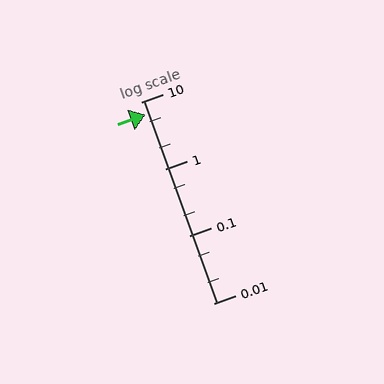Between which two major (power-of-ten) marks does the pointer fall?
The pointer is between 1 and 10.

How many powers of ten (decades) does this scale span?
The scale spans 3 decades, from 0.01 to 10.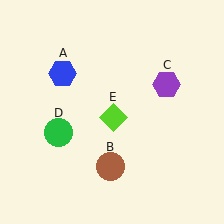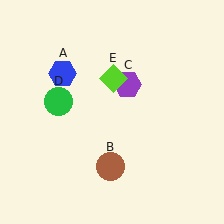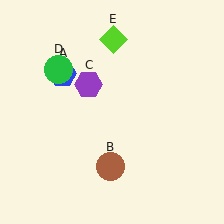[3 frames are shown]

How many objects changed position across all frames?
3 objects changed position: purple hexagon (object C), green circle (object D), lime diamond (object E).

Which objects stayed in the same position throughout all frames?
Blue hexagon (object A) and brown circle (object B) remained stationary.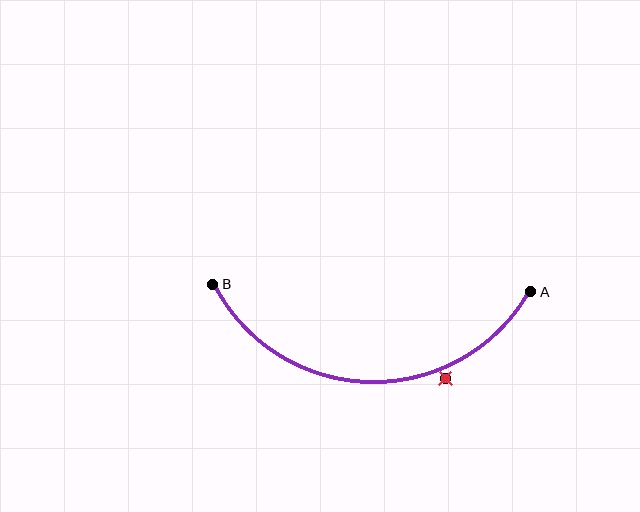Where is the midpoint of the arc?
The arc midpoint is the point on the curve farthest from the straight line joining A and B. It sits below that line.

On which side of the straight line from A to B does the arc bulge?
The arc bulges below the straight line connecting A and B.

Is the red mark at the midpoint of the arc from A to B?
No — the red mark does not lie on the arc at all. It sits slightly outside the curve.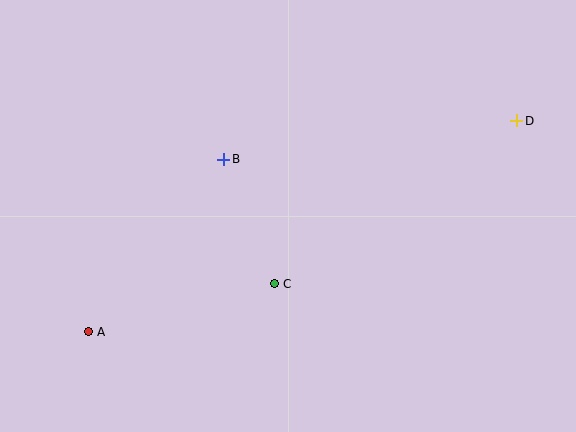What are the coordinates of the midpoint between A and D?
The midpoint between A and D is at (303, 226).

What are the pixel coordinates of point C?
Point C is at (275, 284).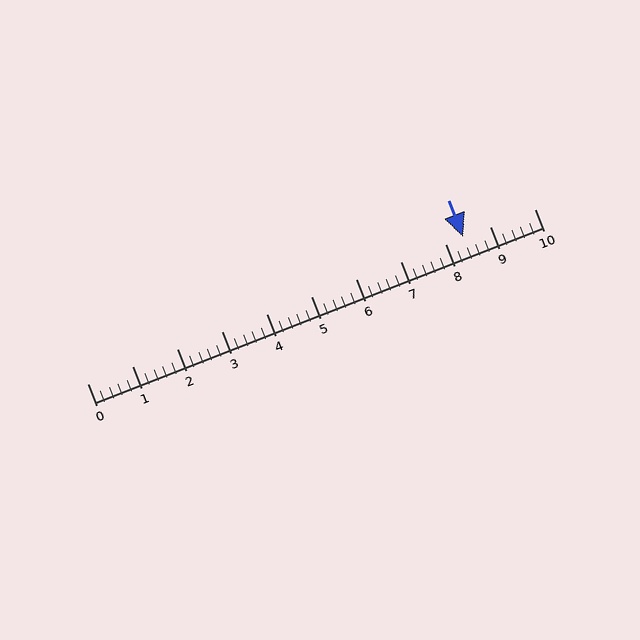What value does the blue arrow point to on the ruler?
The blue arrow points to approximately 8.4.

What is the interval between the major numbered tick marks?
The major tick marks are spaced 1 units apart.